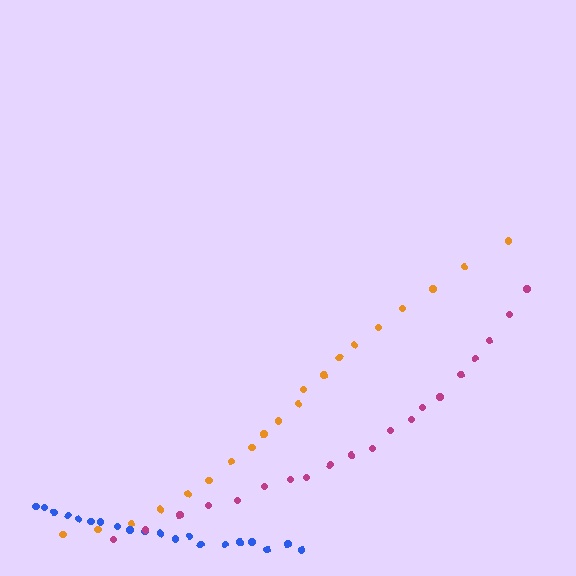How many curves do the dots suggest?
There are 3 distinct paths.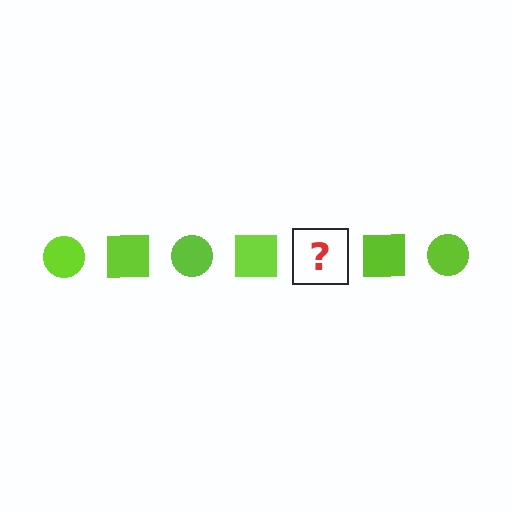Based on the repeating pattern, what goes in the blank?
The blank should be a lime circle.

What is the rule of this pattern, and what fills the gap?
The rule is that the pattern cycles through circle, square shapes in lime. The gap should be filled with a lime circle.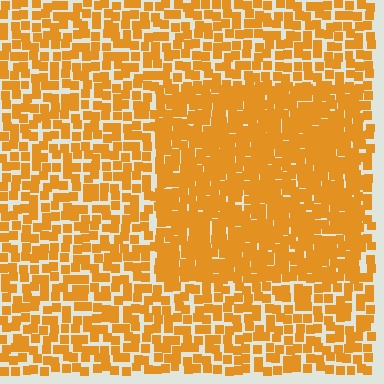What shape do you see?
I see a rectangle.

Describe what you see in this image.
The image contains small orange elements arranged at two different densities. A rectangle-shaped region is visible where the elements are more densely packed than the surrounding area.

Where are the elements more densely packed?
The elements are more densely packed inside the rectangle boundary.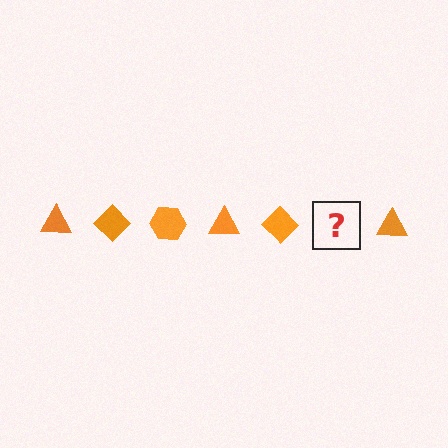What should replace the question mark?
The question mark should be replaced with an orange hexagon.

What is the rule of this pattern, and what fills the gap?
The rule is that the pattern cycles through triangle, diamond, hexagon shapes in orange. The gap should be filled with an orange hexagon.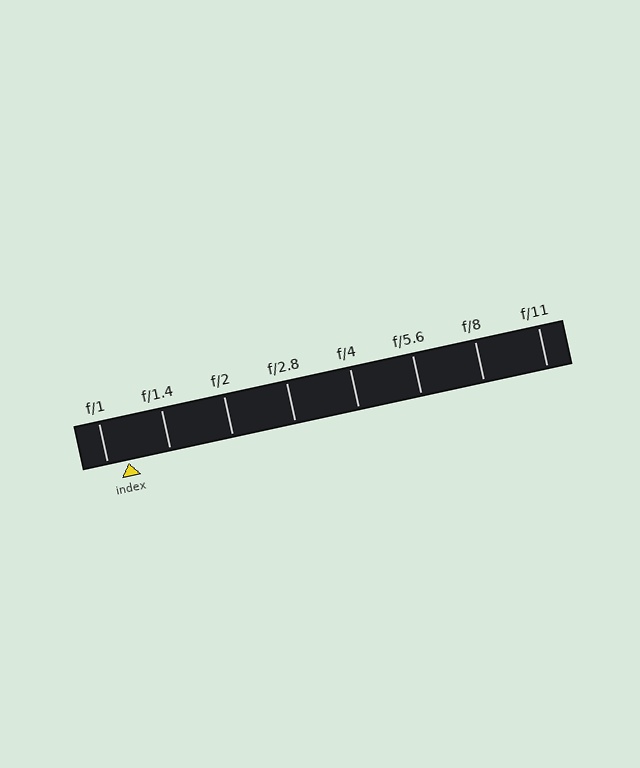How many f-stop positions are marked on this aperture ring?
There are 8 f-stop positions marked.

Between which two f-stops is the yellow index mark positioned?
The index mark is between f/1 and f/1.4.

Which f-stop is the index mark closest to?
The index mark is closest to f/1.